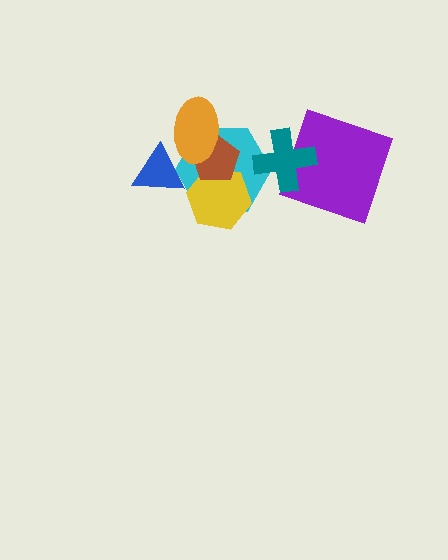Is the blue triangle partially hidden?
Yes, it is partially covered by another shape.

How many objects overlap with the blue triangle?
2 objects overlap with the blue triangle.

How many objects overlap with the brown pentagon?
3 objects overlap with the brown pentagon.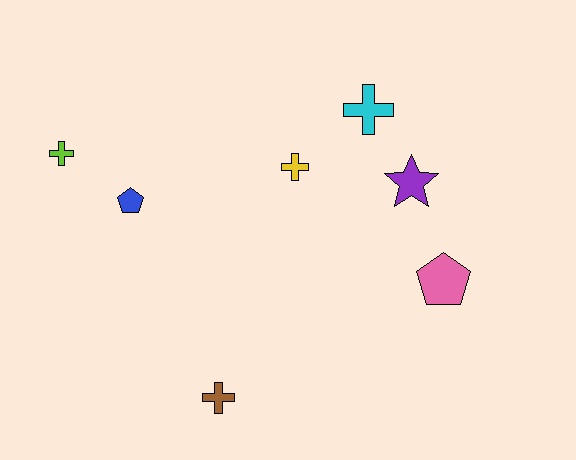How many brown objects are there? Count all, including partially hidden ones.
There is 1 brown object.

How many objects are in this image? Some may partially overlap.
There are 7 objects.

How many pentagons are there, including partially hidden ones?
There are 2 pentagons.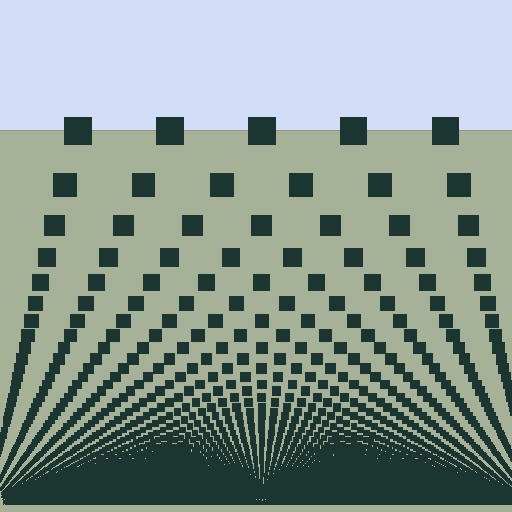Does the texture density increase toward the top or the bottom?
Density increases toward the bottom.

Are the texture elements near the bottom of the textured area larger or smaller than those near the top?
Smaller. The gradient is inverted — elements near the bottom are smaller and denser.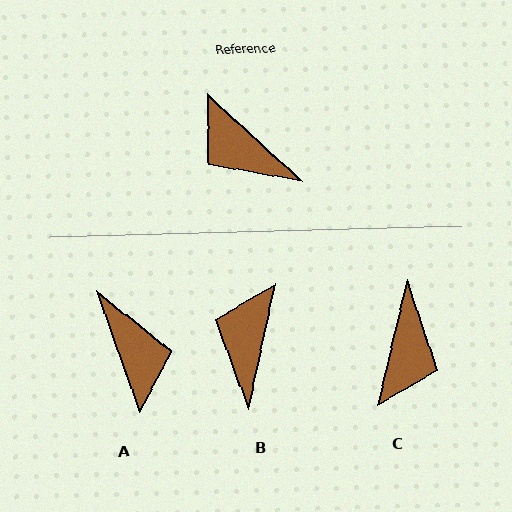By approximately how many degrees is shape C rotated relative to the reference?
Approximately 119 degrees counter-clockwise.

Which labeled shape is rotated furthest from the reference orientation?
A, about 152 degrees away.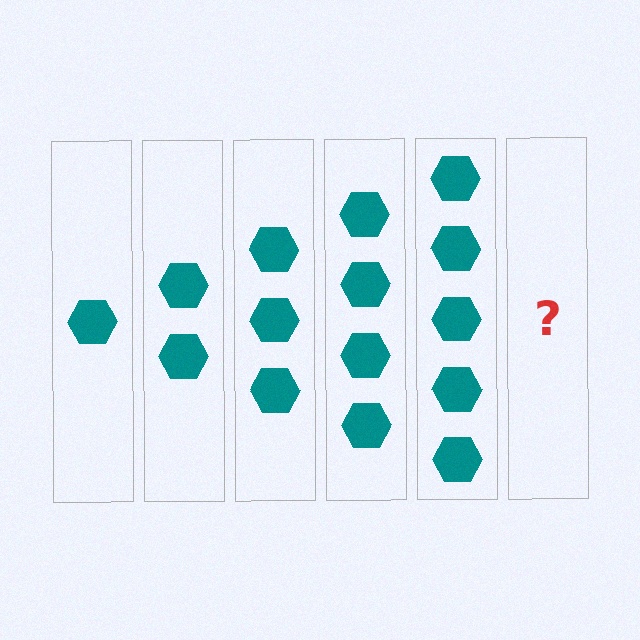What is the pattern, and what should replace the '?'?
The pattern is that each step adds one more hexagon. The '?' should be 6 hexagons.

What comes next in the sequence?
The next element should be 6 hexagons.